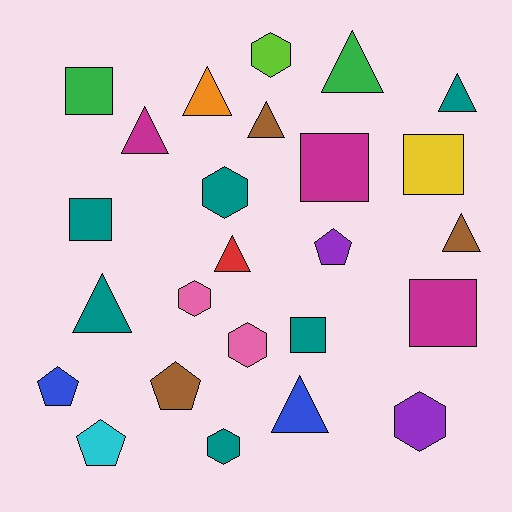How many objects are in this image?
There are 25 objects.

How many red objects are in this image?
There is 1 red object.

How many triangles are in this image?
There are 9 triangles.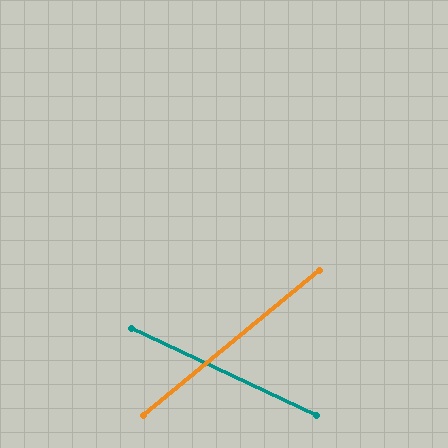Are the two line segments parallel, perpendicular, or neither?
Neither parallel nor perpendicular — they differ by about 65°.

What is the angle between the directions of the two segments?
Approximately 65 degrees.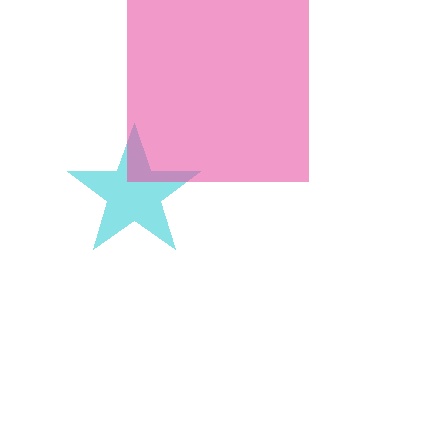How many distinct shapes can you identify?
There are 2 distinct shapes: a cyan star, a pink square.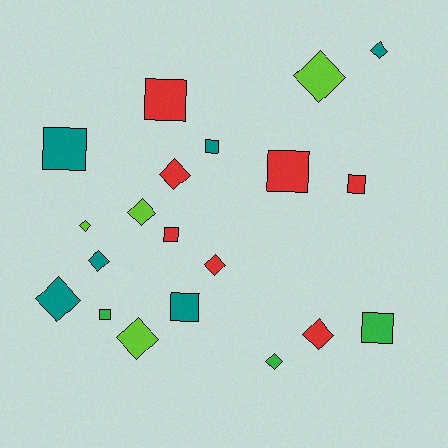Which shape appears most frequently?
Diamond, with 11 objects.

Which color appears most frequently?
Red, with 7 objects.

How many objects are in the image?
There are 20 objects.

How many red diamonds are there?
There are 3 red diamonds.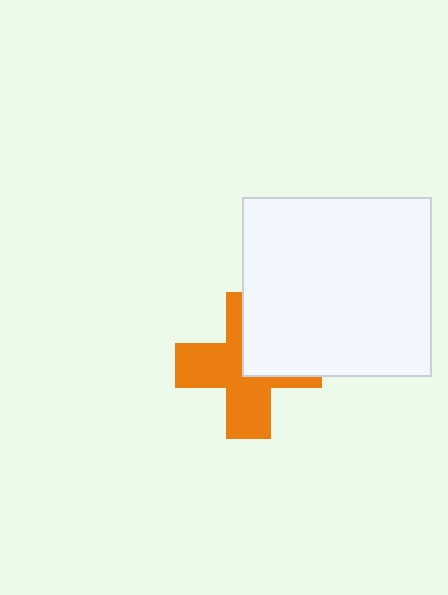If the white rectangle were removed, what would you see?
You would see the complete orange cross.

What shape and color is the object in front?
The object in front is a white rectangle.